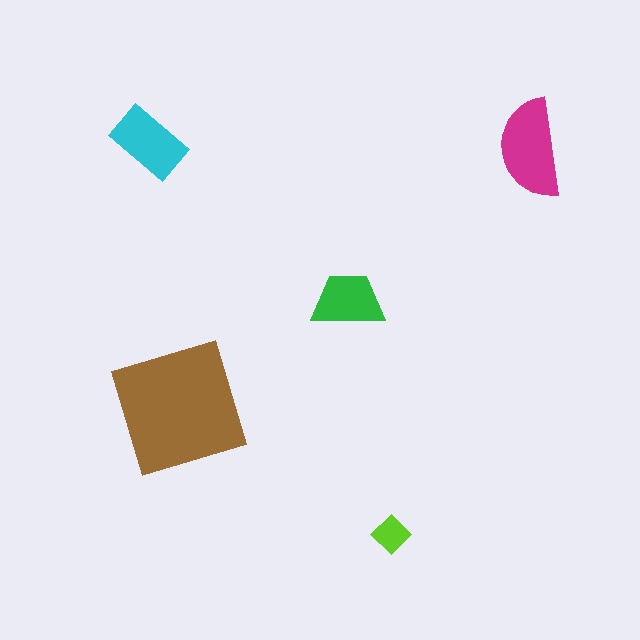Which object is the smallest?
The lime diamond.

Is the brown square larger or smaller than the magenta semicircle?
Larger.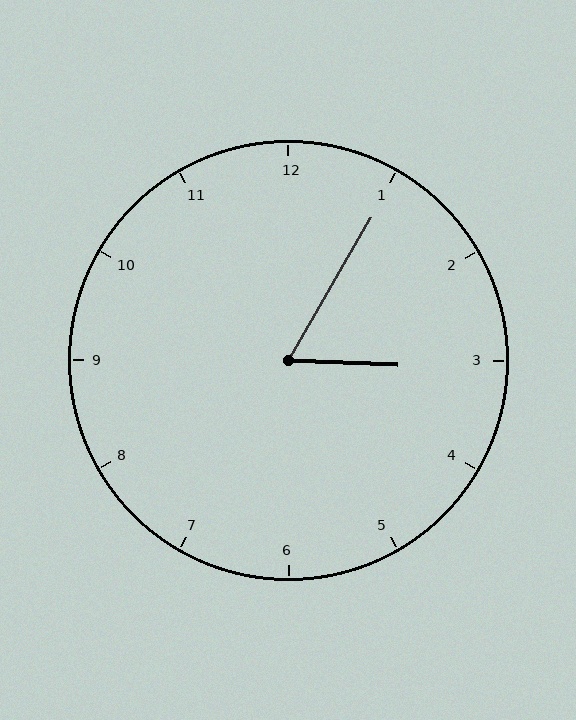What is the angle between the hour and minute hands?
Approximately 62 degrees.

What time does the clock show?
3:05.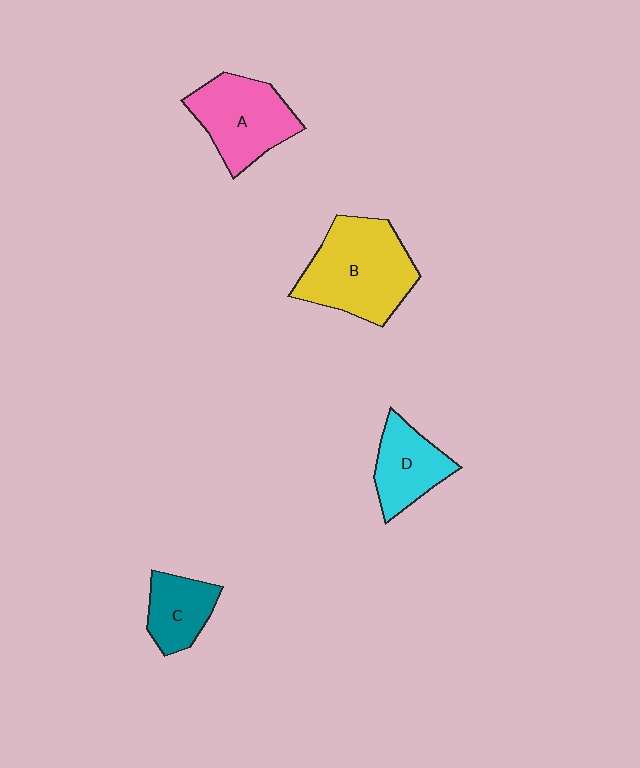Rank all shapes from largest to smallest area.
From largest to smallest: B (yellow), A (pink), D (cyan), C (teal).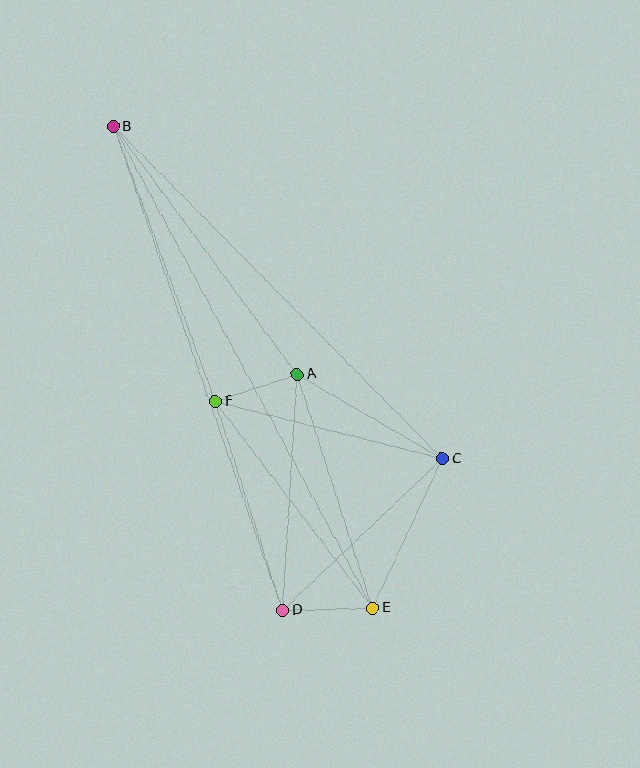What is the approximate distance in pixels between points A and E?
The distance between A and E is approximately 245 pixels.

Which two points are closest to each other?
Points A and F are closest to each other.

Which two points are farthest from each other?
Points B and E are farthest from each other.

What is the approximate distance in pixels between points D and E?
The distance between D and E is approximately 90 pixels.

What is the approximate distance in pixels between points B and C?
The distance between B and C is approximately 468 pixels.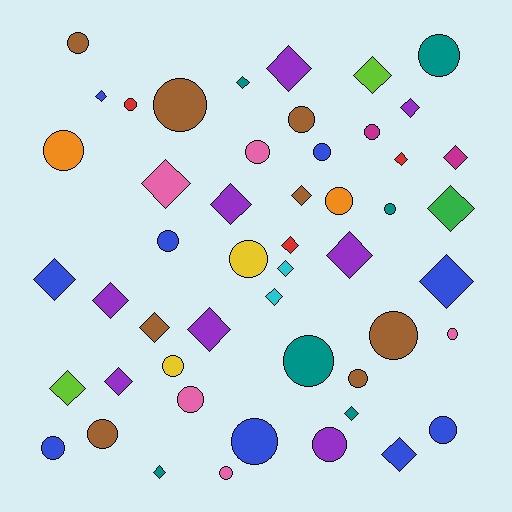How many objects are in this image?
There are 50 objects.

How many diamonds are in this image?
There are 25 diamonds.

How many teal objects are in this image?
There are 6 teal objects.